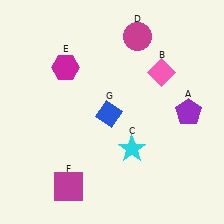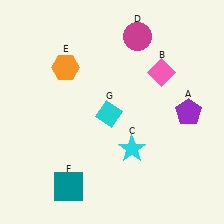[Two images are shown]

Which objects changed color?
E changed from magenta to orange. F changed from magenta to teal. G changed from blue to cyan.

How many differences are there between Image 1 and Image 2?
There are 3 differences between the two images.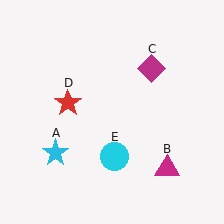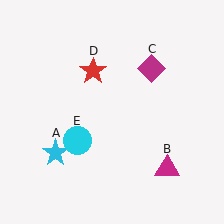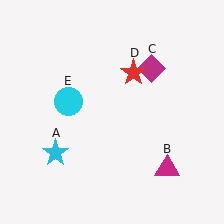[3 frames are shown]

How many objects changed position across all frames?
2 objects changed position: red star (object D), cyan circle (object E).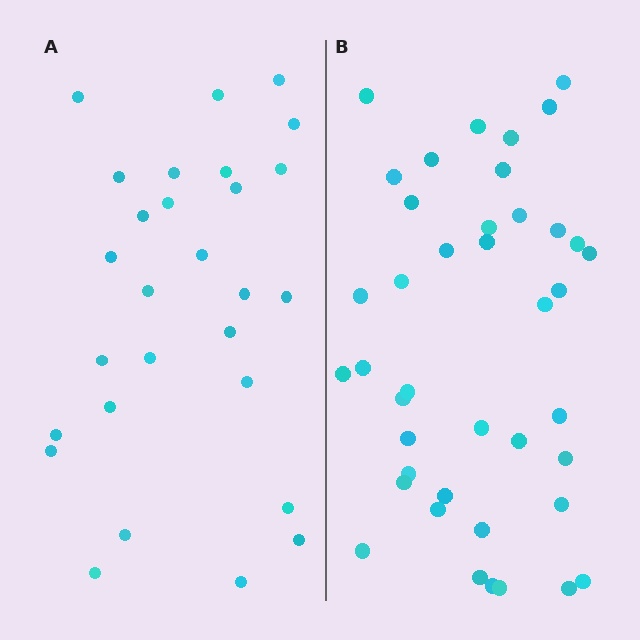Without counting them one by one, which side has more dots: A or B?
Region B (the right region) has more dots.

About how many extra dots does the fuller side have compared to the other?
Region B has approximately 15 more dots than region A.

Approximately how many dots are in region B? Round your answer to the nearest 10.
About 40 dots. (The exact count is 41, which rounds to 40.)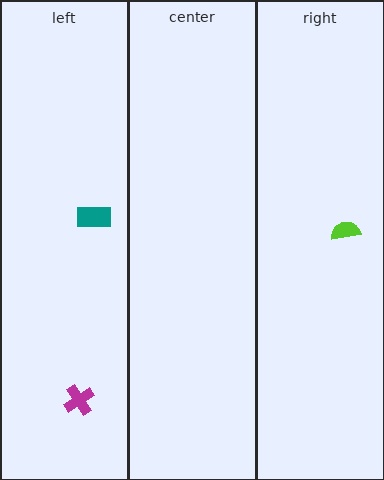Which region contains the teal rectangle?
The left region.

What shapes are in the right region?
The lime semicircle.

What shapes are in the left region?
The teal rectangle, the magenta cross.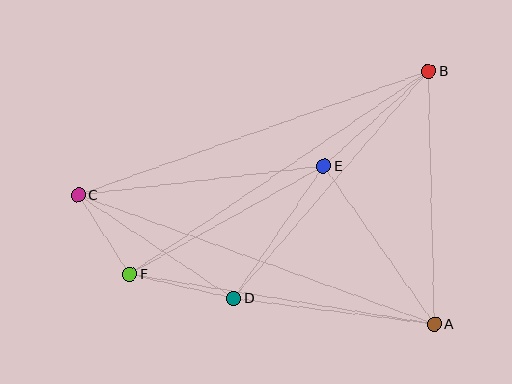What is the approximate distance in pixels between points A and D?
The distance between A and D is approximately 202 pixels.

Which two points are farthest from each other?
Points A and C are farthest from each other.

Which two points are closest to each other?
Points C and F are closest to each other.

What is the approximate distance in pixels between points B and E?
The distance between B and E is approximately 141 pixels.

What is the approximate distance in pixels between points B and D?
The distance between B and D is approximately 299 pixels.